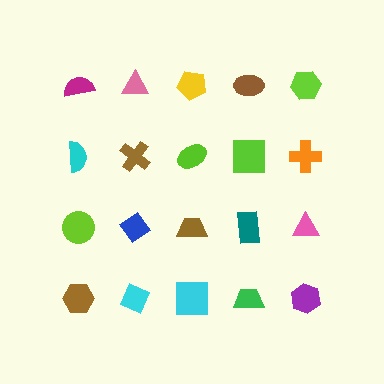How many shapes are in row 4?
5 shapes.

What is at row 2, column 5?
An orange cross.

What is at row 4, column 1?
A brown hexagon.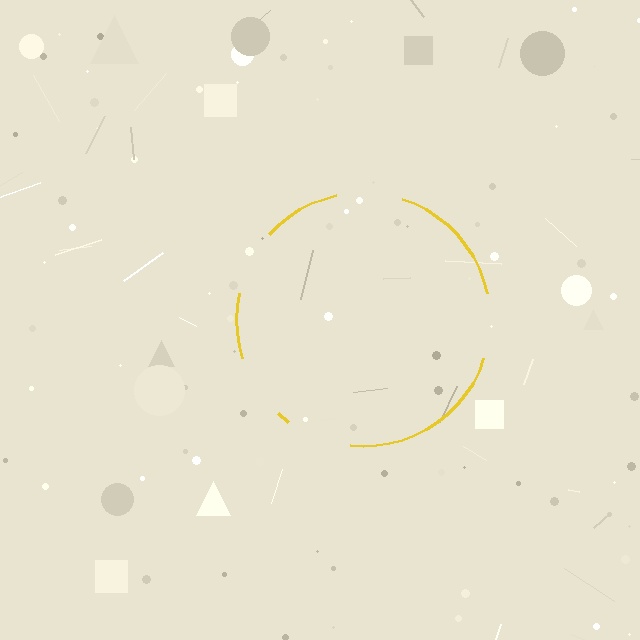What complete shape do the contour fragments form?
The contour fragments form a circle.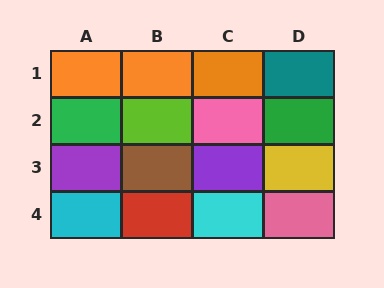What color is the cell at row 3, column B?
Brown.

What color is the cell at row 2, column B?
Lime.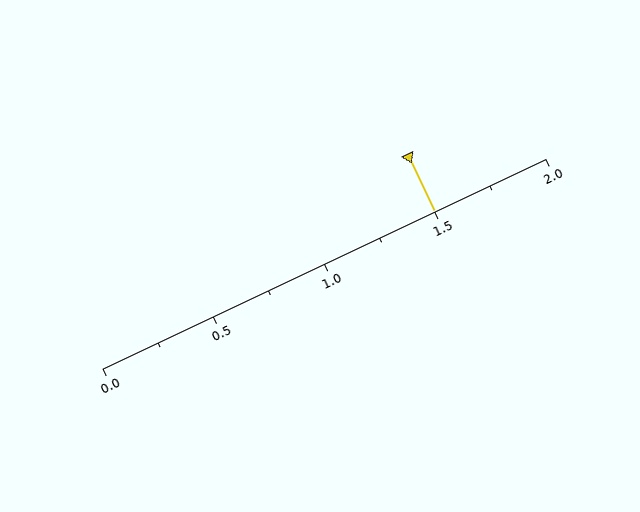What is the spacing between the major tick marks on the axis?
The major ticks are spaced 0.5 apart.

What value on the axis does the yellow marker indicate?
The marker indicates approximately 1.5.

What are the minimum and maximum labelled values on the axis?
The axis runs from 0.0 to 2.0.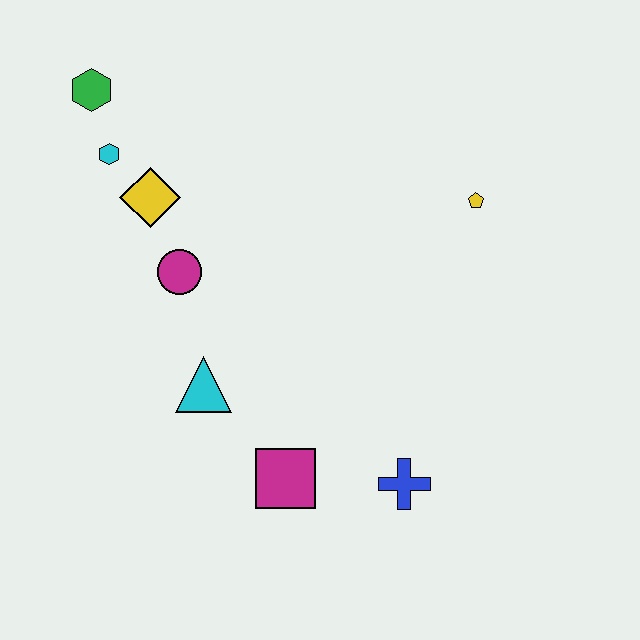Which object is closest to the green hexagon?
The cyan hexagon is closest to the green hexagon.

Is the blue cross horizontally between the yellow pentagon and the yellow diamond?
Yes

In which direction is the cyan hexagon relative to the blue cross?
The cyan hexagon is above the blue cross.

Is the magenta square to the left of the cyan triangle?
No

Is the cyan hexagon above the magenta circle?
Yes